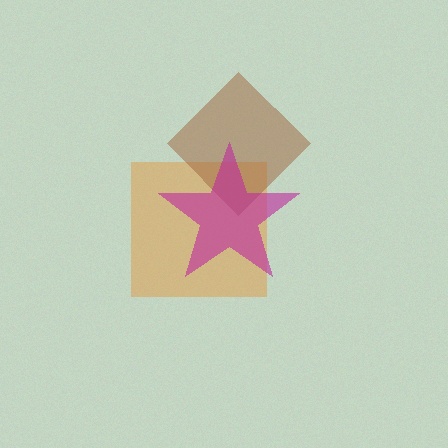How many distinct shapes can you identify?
There are 3 distinct shapes: an orange square, a brown diamond, a magenta star.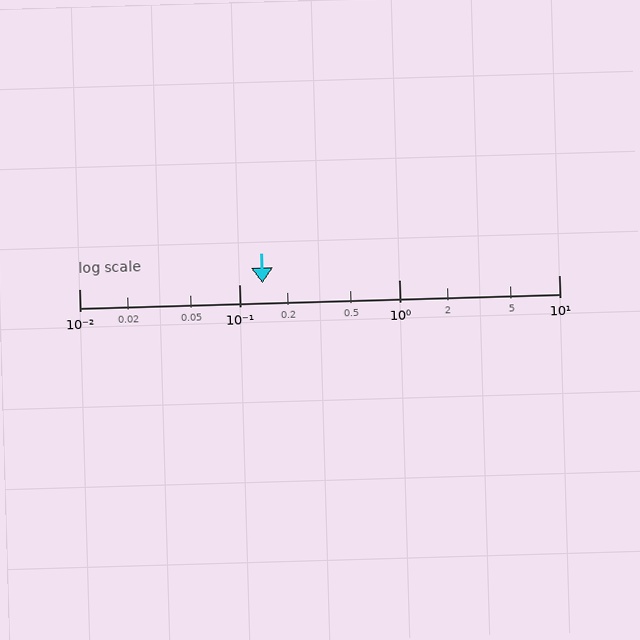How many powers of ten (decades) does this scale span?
The scale spans 3 decades, from 0.01 to 10.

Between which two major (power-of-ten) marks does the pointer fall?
The pointer is between 0.1 and 1.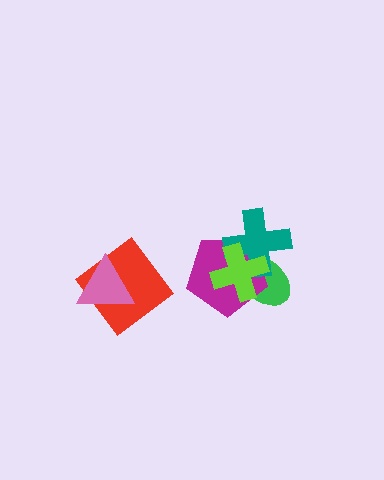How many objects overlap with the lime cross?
3 objects overlap with the lime cross.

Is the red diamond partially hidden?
Yes, it is partially covered by another shape.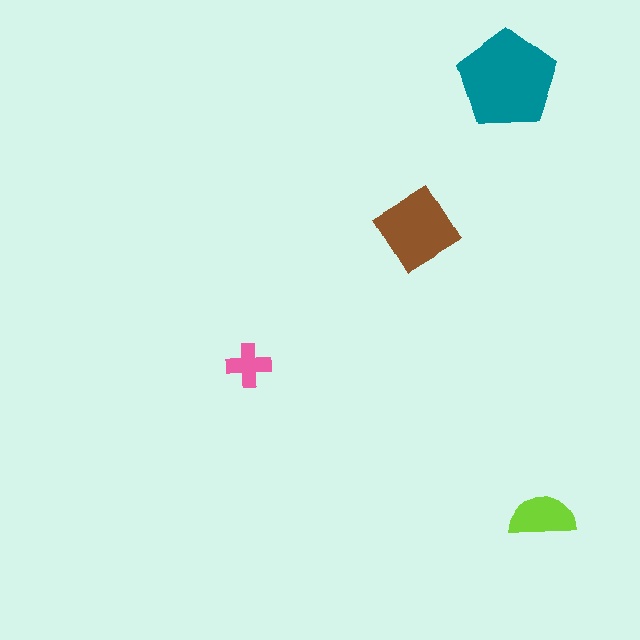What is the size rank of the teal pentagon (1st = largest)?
1st.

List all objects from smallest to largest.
The pink cross, the lime semicircle, the brown diamond, the teal pentagon.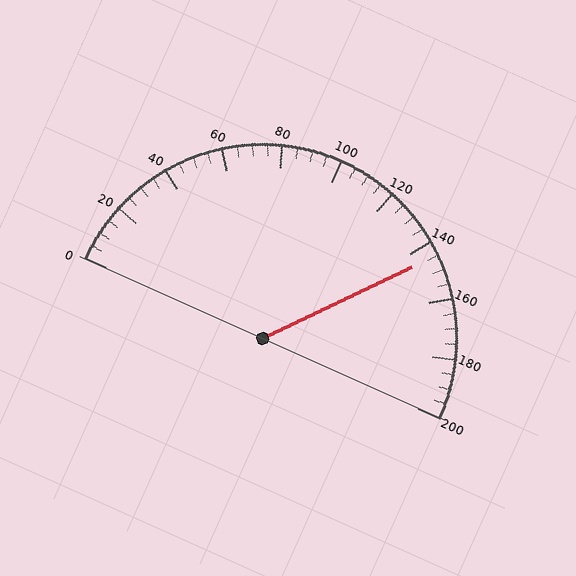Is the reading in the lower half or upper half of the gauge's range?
The reading is in the upper half of the range (0 to 200).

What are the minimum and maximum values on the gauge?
The gauge ranges from 0 to 200.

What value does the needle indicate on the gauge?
The needle indicates approximately 145.